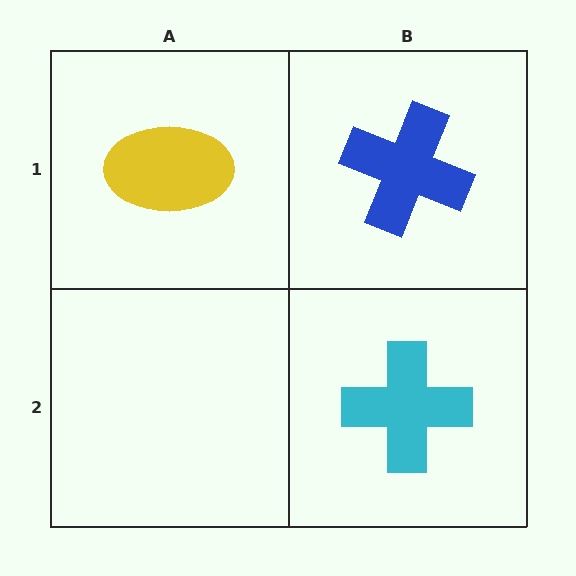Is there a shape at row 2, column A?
No, that cell is empty.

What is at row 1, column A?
A yellow ellipse.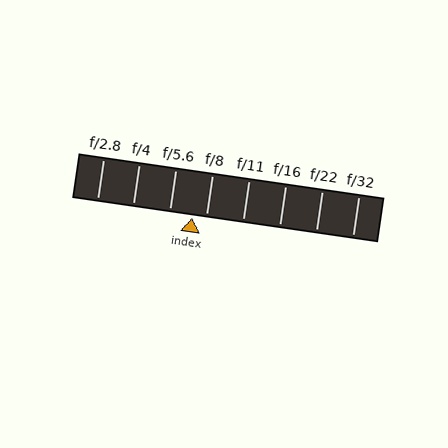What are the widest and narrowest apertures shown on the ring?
The widest aperture shown is f/2.8 and the narrowest is f/32.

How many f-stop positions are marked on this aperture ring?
There are 8 f-stop positions marked.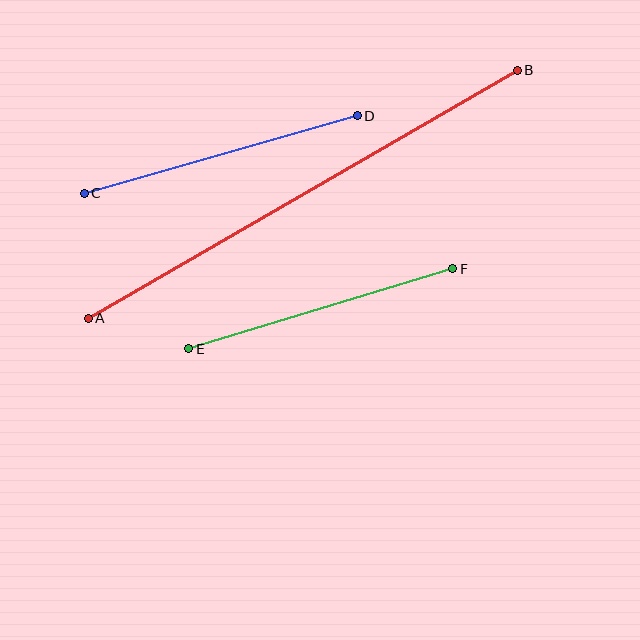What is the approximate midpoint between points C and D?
The midpoint is at approximately (221, 154) pixels.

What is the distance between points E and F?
The distance is approximately 276 pixels.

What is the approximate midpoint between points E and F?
The midpoint is at approximately (321, 309) pixels.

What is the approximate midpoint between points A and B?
The midpoint is at approximately (303, 194) pixels.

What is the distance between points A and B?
The distance is approximately 496 pixels.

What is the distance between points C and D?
The distance is approximately 284 pixels.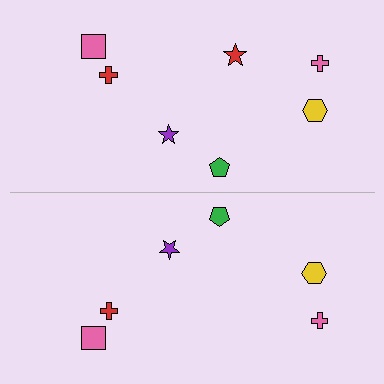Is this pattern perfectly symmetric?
No, the pattern is not perfectly symmetric. A red star is missing from the bottom side.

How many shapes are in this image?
There are 13 shapes in this image.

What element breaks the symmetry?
A red star is missing from the bottom side.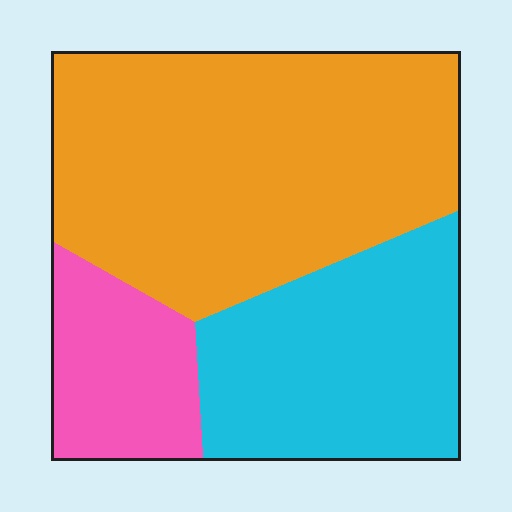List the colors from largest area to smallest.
From largest to smallest: orange, cyan, pink.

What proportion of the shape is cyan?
Cyan takes up between a sixth and a third of the shape.